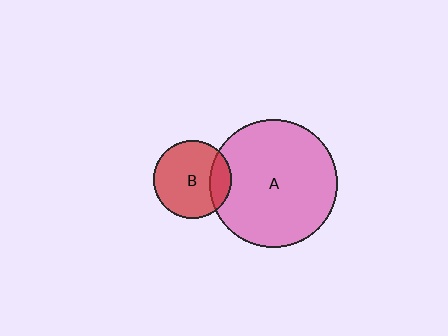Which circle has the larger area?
Circle A (pink).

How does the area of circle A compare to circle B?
Approximately 2.7 times.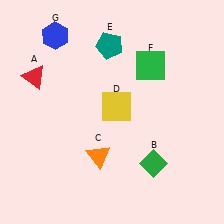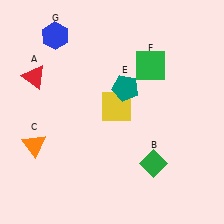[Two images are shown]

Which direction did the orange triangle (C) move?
The orange triangle (C) moved left.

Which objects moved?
The objects that moved are: the orange triangle (C), the teal pentagon (E).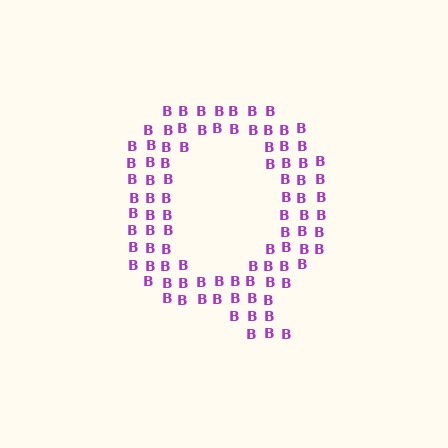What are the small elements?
The small elements are letter B's.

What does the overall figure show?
The overall figure shows the letter Q.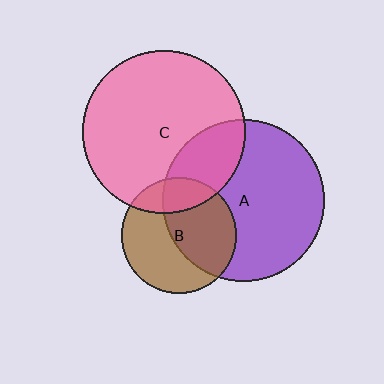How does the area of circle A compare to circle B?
Approximately 2.0 times.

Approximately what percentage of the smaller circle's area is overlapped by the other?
Approximately 50%.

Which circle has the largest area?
Circle C (pink).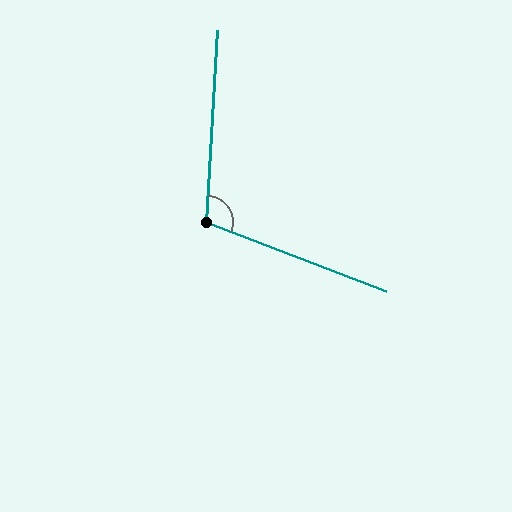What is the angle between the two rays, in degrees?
Approximately 108 degrees.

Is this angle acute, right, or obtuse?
It is obtuse.